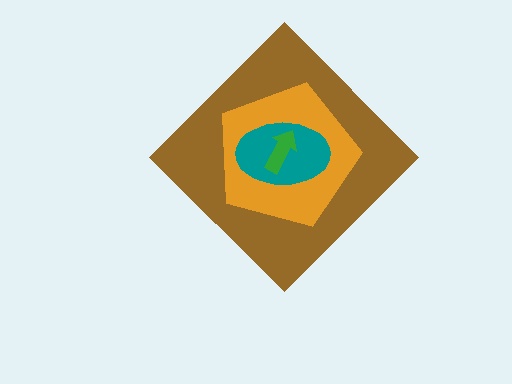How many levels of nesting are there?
4.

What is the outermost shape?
The brown diamond.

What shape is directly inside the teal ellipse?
The green arrow.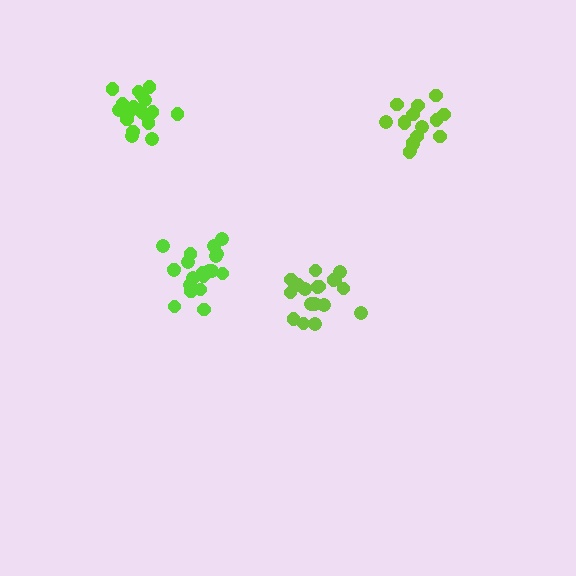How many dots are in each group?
Group 1: 18 dots, Group 2: 18 dots, Group 3: 20 dots, Group 4: 16 dots (72 total).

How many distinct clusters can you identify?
There are 4 distinct clusters.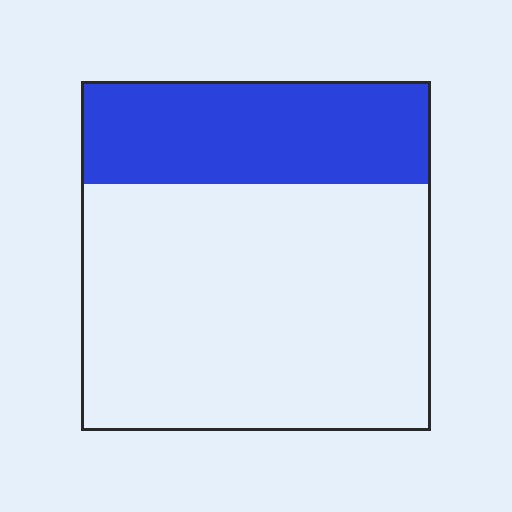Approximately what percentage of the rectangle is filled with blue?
Approximately 30%.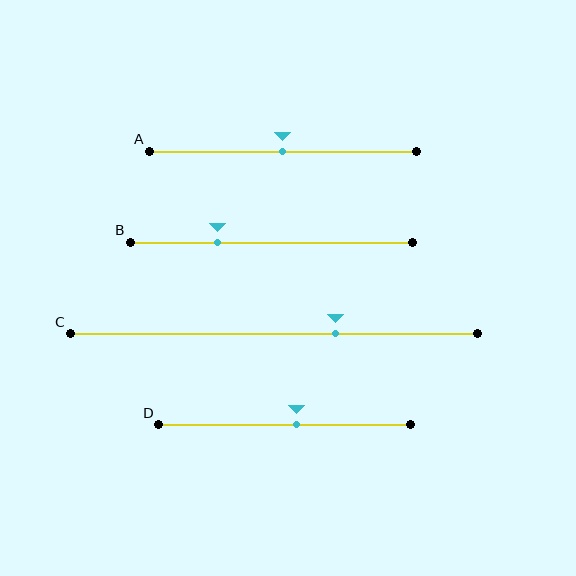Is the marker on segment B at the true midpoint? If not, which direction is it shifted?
No, the marker on segment B is shifted to the left by about 19% of the segment length.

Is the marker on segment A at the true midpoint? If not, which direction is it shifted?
Yes, the marker on segment A is at the true midpoint.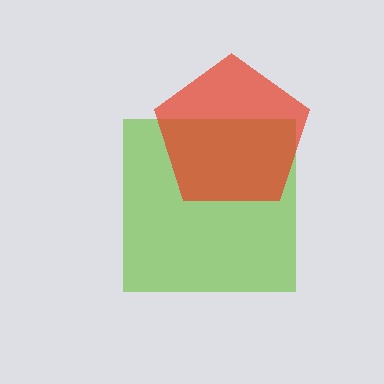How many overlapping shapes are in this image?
There are 2 overlapping shapes in the image.